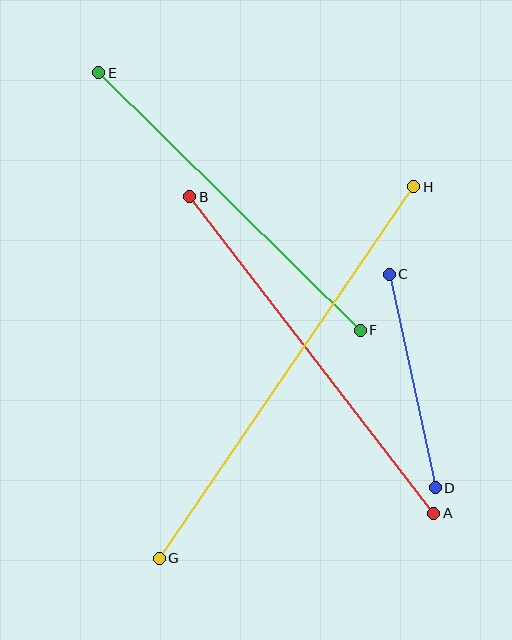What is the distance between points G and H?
The distance is approximately 450 pixels.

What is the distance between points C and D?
The distance is approximately 218 pixels.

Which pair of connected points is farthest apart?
Points G and H are farthest apart.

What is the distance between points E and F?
The distance is approximately 367 pixels.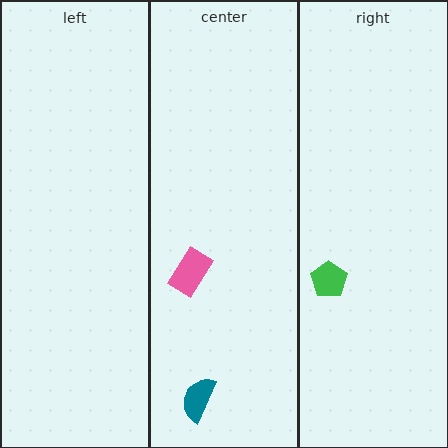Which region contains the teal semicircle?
The center region.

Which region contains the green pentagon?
The right region.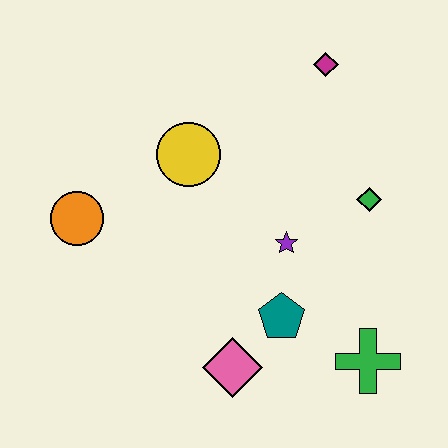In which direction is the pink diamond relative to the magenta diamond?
The pink diamond is below the magenta diamond.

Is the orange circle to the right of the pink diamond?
No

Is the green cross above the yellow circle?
No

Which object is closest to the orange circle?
The yellow circle is closest to the orange circle.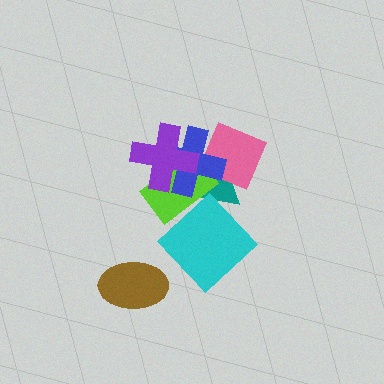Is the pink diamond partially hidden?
Yes, it is partially covered by another shape.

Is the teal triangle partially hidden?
Yes, it is partially covered by another shape.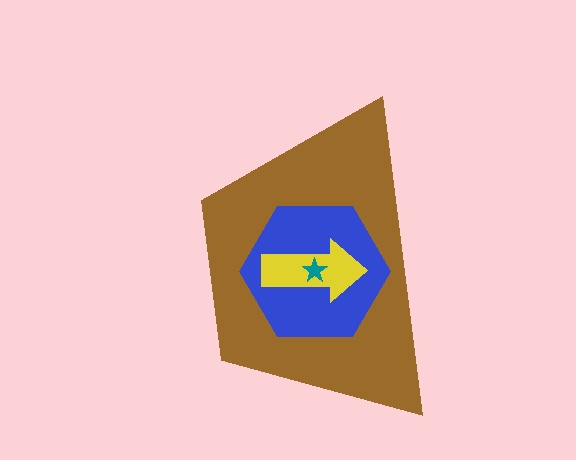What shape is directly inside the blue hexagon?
The yellow arrow.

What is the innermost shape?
The teal star.